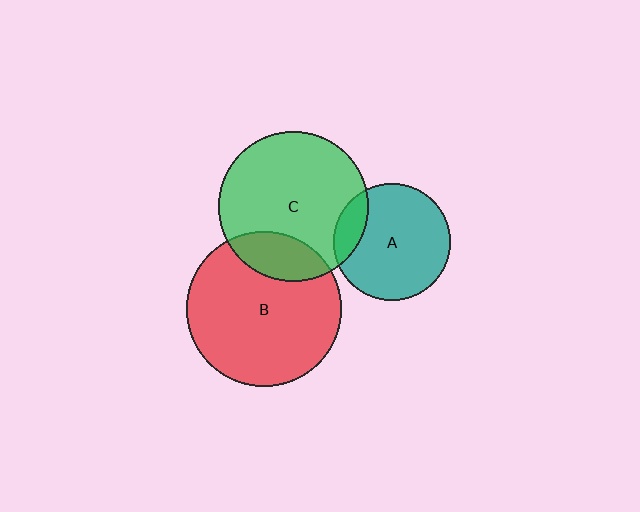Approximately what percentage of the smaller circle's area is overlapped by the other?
Approximately 15%.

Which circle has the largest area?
Circle B (red).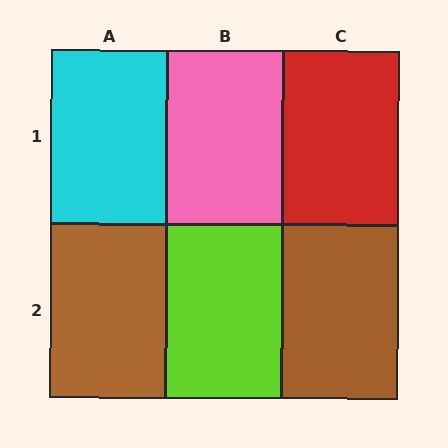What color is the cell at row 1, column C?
Red.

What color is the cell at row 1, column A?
Cyan.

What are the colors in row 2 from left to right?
Brown, lime, brown.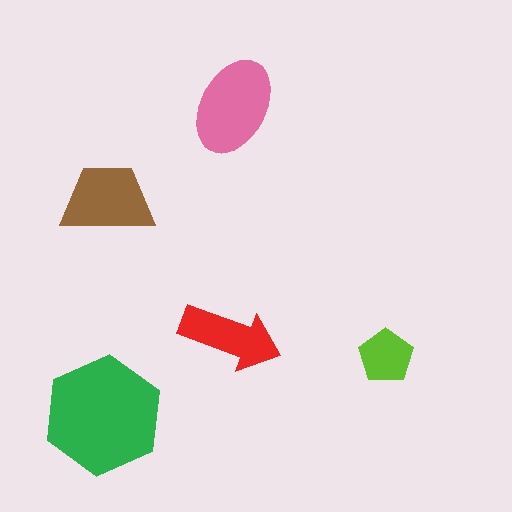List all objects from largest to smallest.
The green hexagon, the pink ellipse, the brown trapezoid, the red arrow, the lime pentagon.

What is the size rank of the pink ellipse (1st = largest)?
2nd.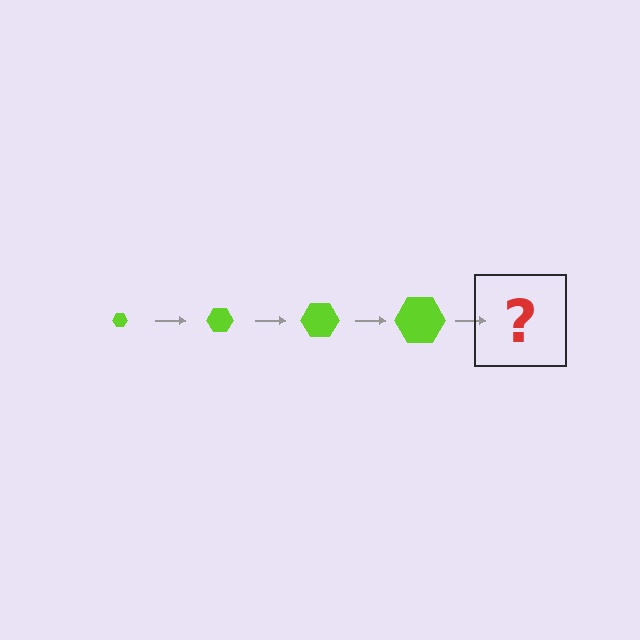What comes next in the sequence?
The next element should be a lime hexagon, larger than the previous one.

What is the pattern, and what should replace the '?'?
The pattern is that the hexagon gets progressively larger each step. The '?' should be a lime hexagon, larger than the previous one.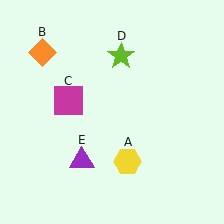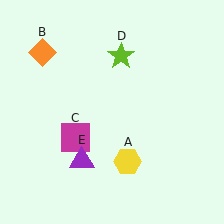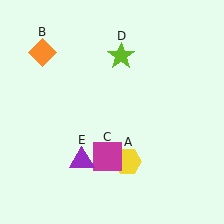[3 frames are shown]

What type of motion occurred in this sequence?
The magenta square (object C) rotated counterclockwise around the center of the scene.